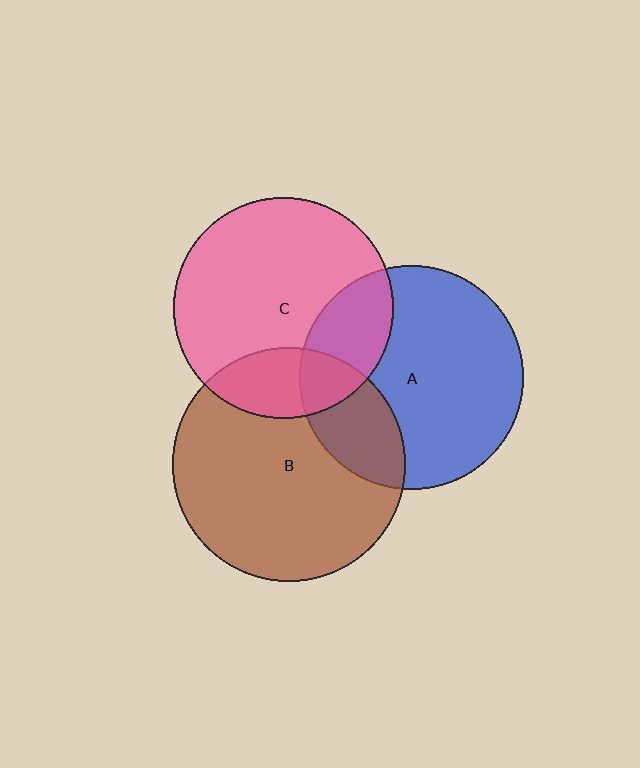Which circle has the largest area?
Circle B (brown).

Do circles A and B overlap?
Yes.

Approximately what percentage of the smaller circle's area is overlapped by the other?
Approximately 25%.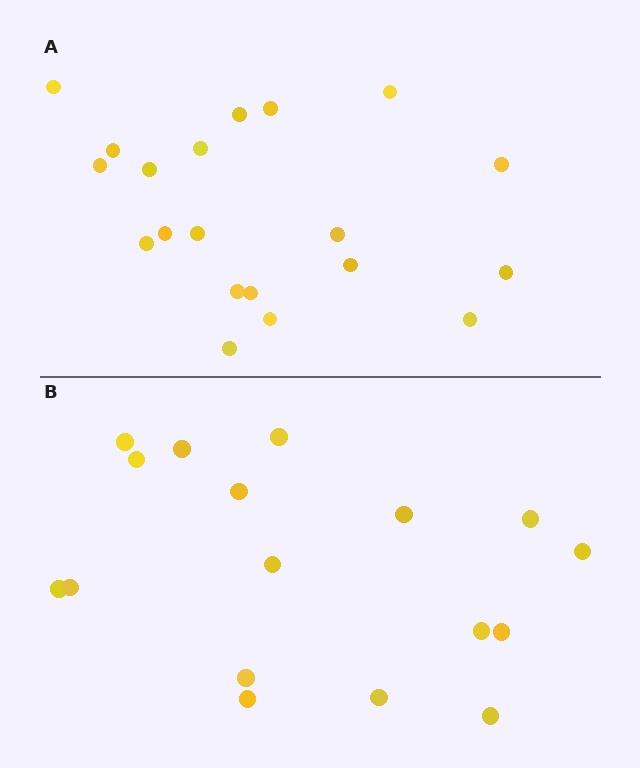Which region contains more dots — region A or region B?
Region A (the top region) has more dots.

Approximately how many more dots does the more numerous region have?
Region A has just a few more — roughly 2 or 3 more dots than region B.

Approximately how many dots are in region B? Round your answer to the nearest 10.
About 20 dots. (The exact count is 17, which rounds to 20.)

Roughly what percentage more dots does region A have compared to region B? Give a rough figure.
About 20% more.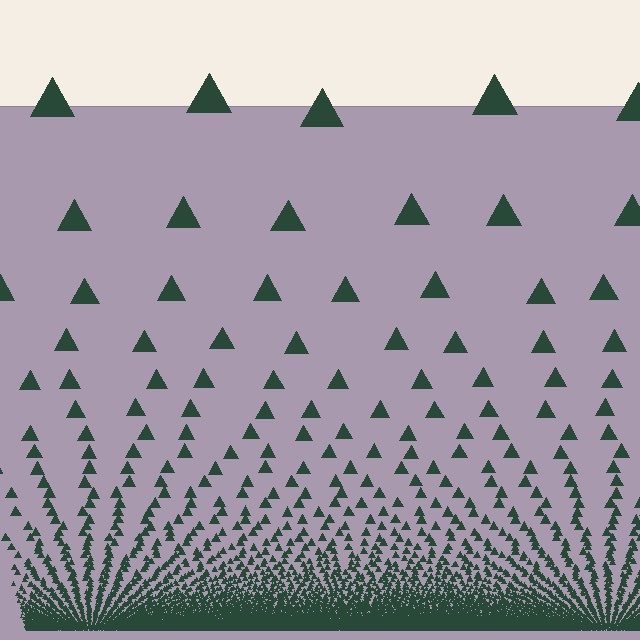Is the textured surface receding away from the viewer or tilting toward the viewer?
The surface appears to tilt toward the viewer. Texture elements get larger and sparser toward the top.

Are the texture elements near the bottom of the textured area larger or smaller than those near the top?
Smaller. The gradient is inverted — elements near the bottom are smaller and denser.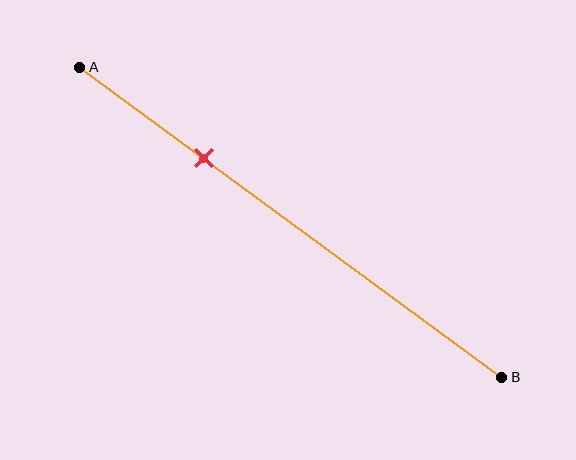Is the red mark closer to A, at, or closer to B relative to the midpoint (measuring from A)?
The red mark is closer to point A than the midpoint of segment AB.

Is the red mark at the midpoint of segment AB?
No, the mark is at about 30% from A, not at the 50% midpoint.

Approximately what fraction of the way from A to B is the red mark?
The red mark is approximately 30% of the way from A to B.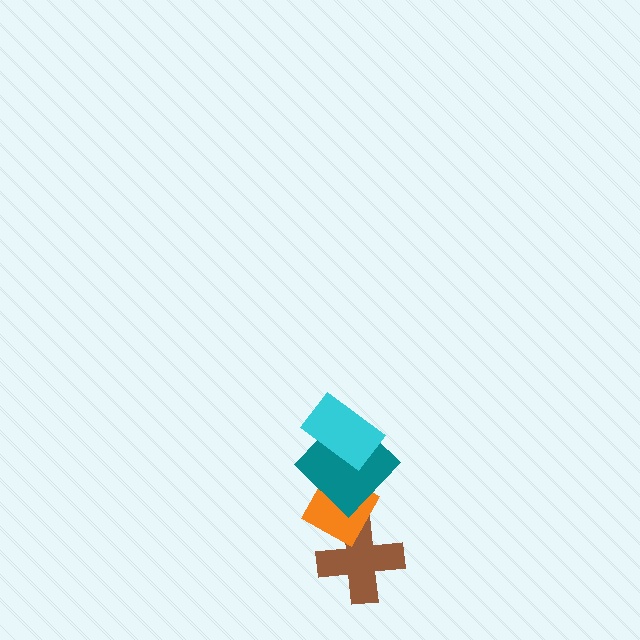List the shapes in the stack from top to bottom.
From top to bottom: the cyan rectangle, the teal diamond, the orange diamond, the brown cross.